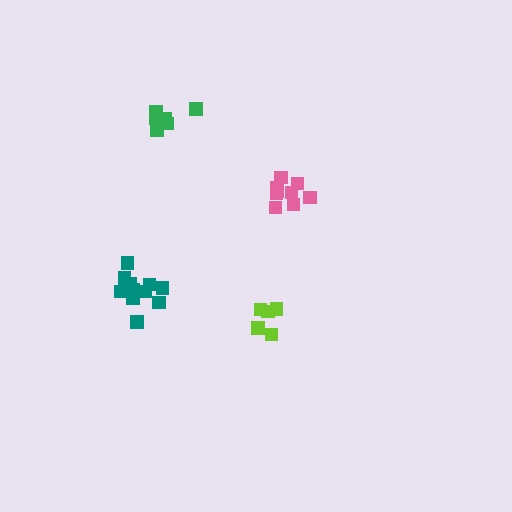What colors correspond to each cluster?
The clusters are colored: lime, pink, green, teal.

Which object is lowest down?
The lime cluster is bottommost.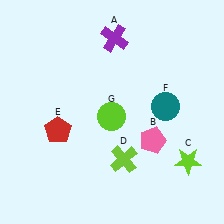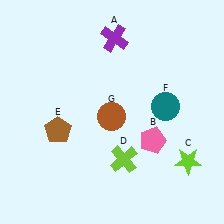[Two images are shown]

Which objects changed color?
E changed from red to brown. G changed from lime to brown.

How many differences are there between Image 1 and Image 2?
There are 2 differences between the two images.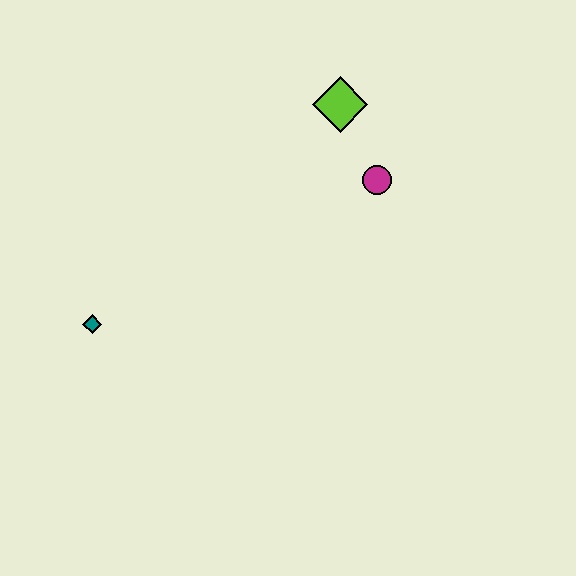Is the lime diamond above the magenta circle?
Yes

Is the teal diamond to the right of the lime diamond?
No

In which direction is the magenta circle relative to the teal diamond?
The magenta circle is to the right of the teal diamond.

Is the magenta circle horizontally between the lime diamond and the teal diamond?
No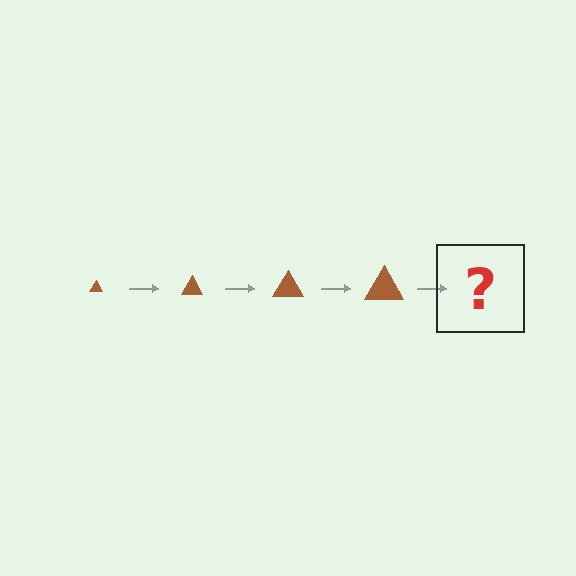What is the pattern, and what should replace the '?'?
The pattern is that the triangle gets progressively larger each step. The '?' should be a brown triangle, larger than the previous one.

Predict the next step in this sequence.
The next step is a brown triangle, larger than the previous one.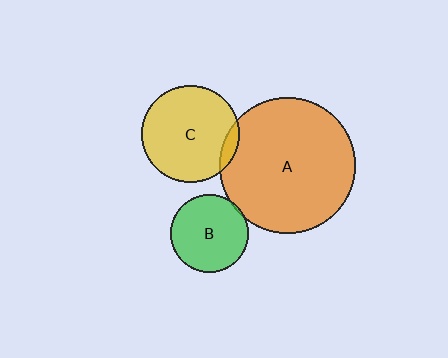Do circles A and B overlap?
Yes.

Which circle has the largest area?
Circle A (orange).